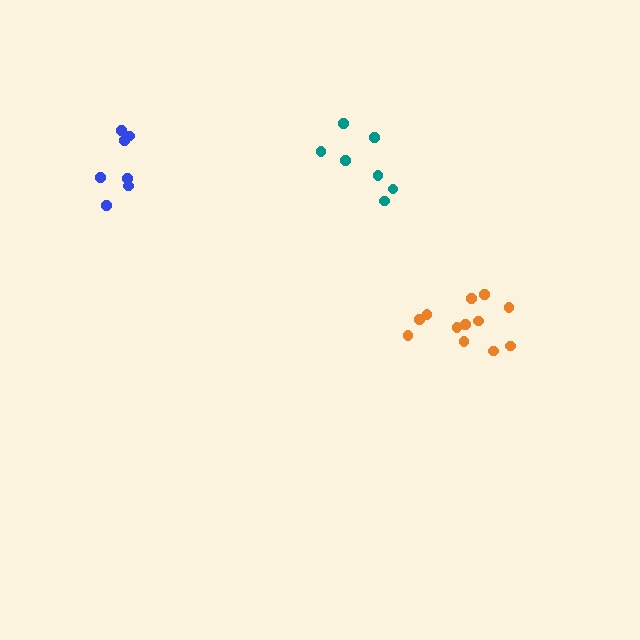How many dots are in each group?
Group 1: 12 dots, Group 2: 7 dots, Group 3: 7 dots (26 total).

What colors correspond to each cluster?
The clusters are colored: orange, teal, blue.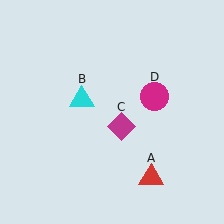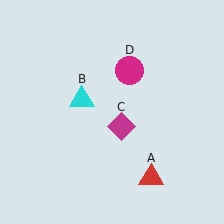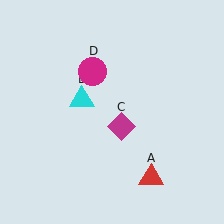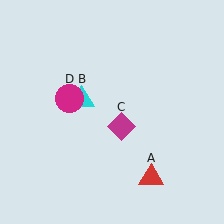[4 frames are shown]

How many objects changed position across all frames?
1 object changed position: magenta circle (object D).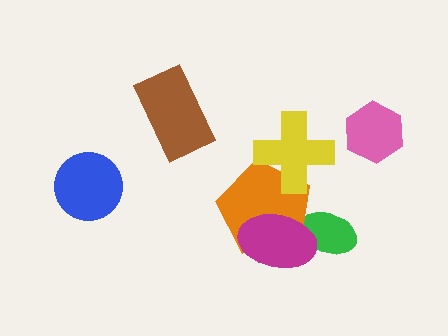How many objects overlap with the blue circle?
0 objects overlap with the blue circle.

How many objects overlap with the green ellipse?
2 objects overlap with the green ellipse.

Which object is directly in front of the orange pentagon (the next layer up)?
The magenta ellipse is directly in front of the orange pentagon.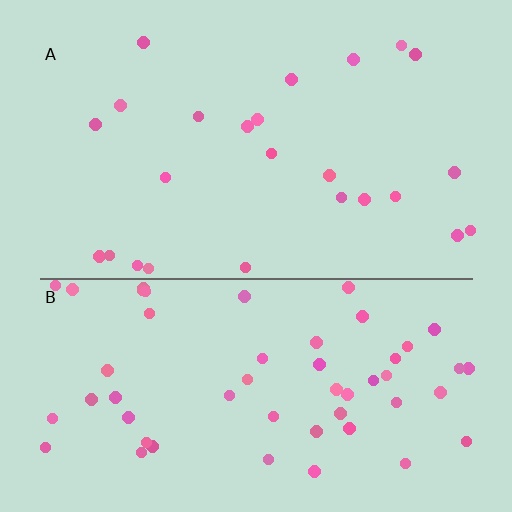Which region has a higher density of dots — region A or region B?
B (the bottom).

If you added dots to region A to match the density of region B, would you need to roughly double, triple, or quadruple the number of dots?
Approximately double.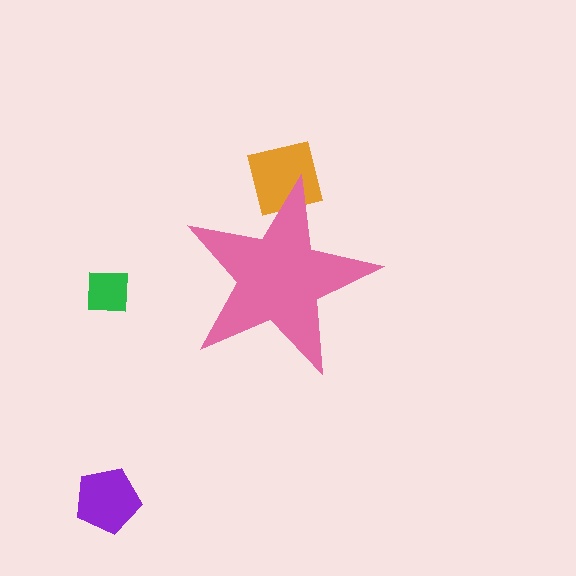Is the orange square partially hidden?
Yes, the orange square is partially hidden behind the pink star.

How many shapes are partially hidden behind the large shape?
1 shape is partially hidden.